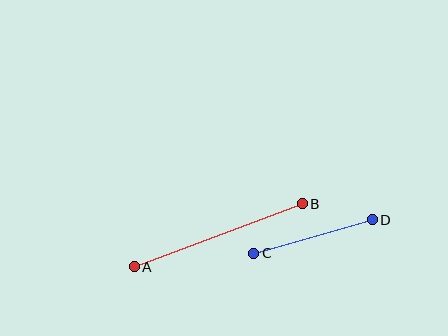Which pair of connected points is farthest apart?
Points A and B are farthest apart.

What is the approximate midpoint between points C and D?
The midpoint is at approximately (313, 237) pixels.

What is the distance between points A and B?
The distance is approximately 179 pixels.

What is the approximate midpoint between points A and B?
The midpoint is at approximately (218, 235) pixels.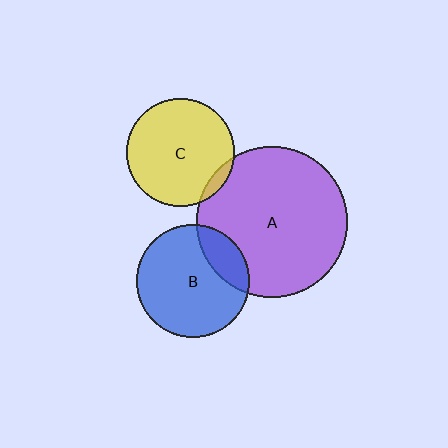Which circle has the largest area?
Circle A (purple).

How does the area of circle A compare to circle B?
Approximately 1.8 times.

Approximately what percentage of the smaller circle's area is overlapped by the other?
Approximately 20%.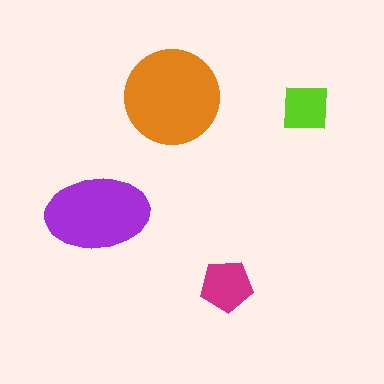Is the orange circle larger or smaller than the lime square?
Larger.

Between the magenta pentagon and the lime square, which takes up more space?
The magenta pentagon.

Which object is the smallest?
The lime square.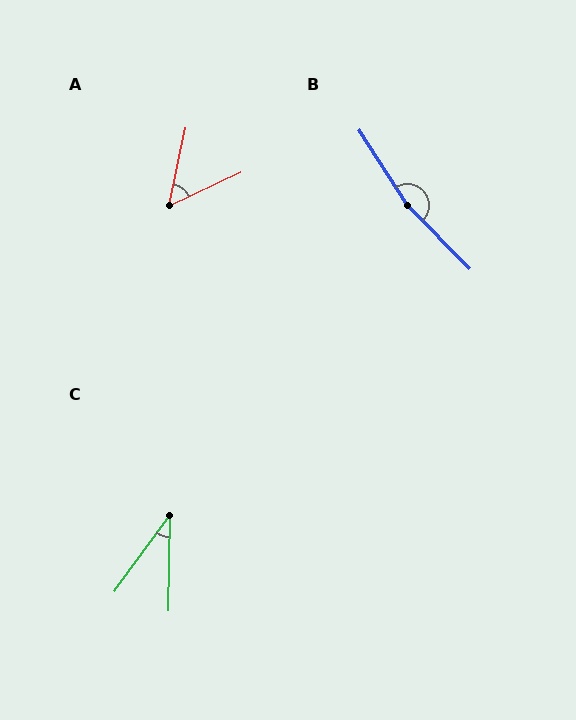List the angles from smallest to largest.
C (35°), A (53°), B (168°).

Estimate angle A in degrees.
Approximately 53 degrees.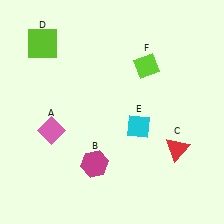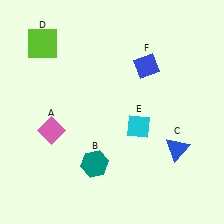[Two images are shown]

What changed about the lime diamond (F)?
In Image 1, F is lime. In Image 2, it changed to blue.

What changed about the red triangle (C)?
In Image 1, C is red. In Image 2, it changed to blue.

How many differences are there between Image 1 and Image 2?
There are 3 differences between the two images.